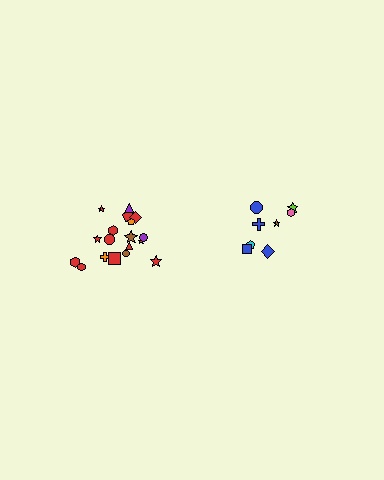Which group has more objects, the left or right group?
The left group.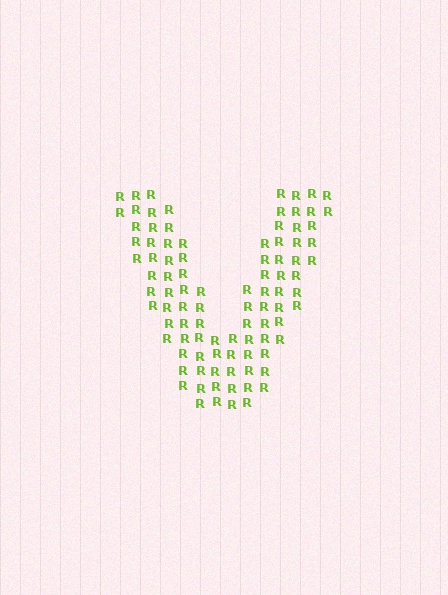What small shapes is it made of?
It is made of small letter R's.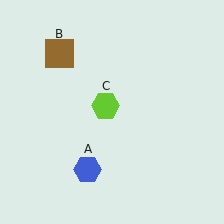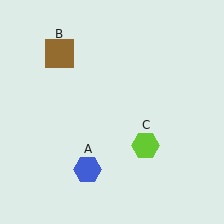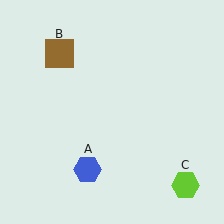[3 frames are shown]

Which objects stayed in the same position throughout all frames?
Blue hexagon (object A) and brown square (object B) remained stationary.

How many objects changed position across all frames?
1 object changed position: lime hexagon (object C).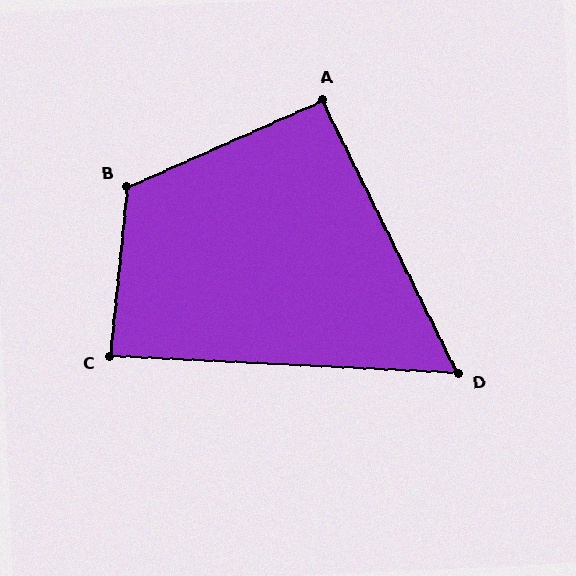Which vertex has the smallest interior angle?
D, at approximately 61 degrees.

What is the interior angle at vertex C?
Approximately 87 degrees (approximately right).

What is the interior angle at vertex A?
Approximately 93 degrees (approximately right).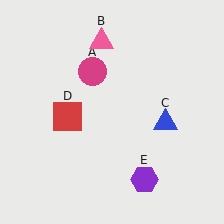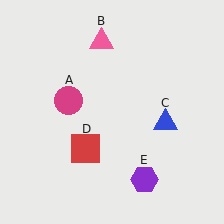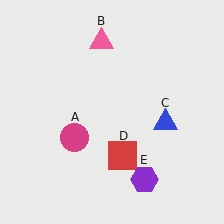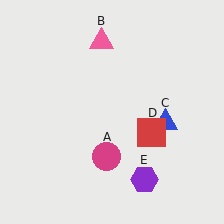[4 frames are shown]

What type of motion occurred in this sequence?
The magenta circle (object A), red square (object D) rotated counterclockwise around the center of the scene.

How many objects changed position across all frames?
2 objects changed position: magenta circle (object A), red square (object D).